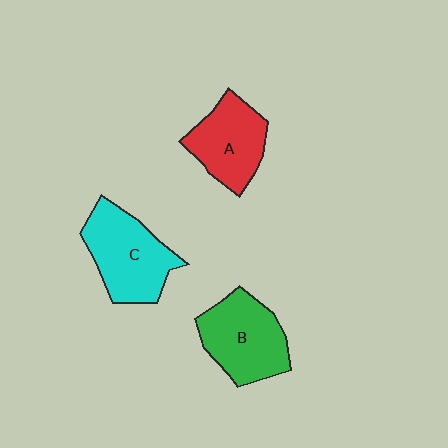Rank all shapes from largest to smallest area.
From largest to smallest: C (cyan), B (green), A (red).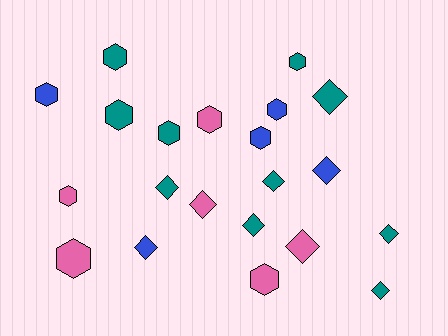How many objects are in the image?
There are 21 objects.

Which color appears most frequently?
Teal, with 10 objects.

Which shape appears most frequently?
Hexagon, with 11 objects.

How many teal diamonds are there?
There are 6 teal diamonds.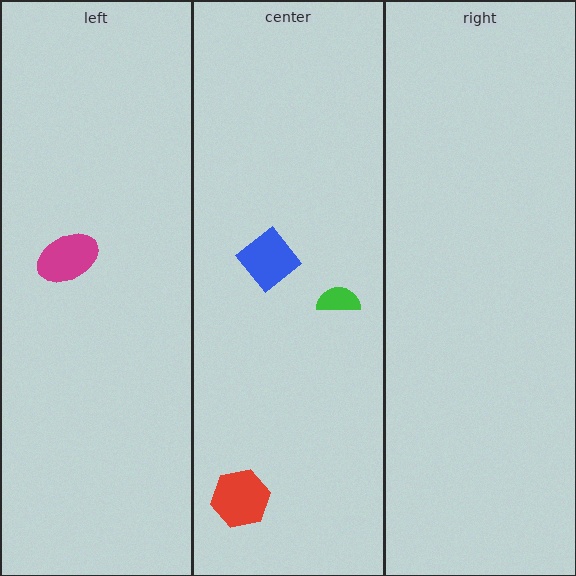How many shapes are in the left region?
1.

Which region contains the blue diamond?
The center region.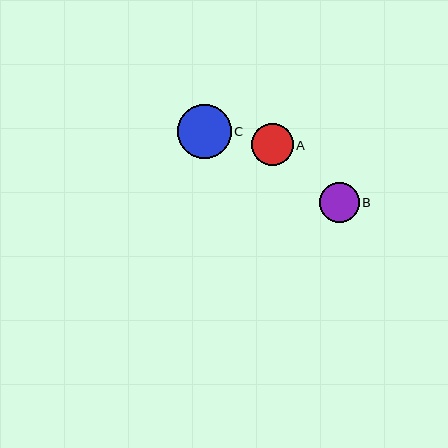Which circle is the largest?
Circle C is the largest with a size of approximately 54 pixels.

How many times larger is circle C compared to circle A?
Circle C is approximately 1.3 times the size of circle A.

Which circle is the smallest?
Circle B is the smallest with a size of approximately 40 pixels.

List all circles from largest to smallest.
From largest to smallest: C, A, B.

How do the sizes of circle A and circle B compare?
Circle A and circle B are approximately the same size.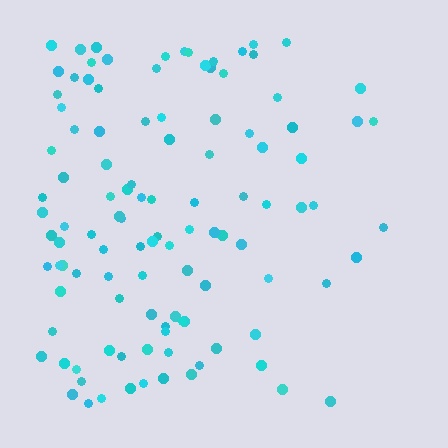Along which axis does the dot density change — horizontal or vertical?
Horizontal.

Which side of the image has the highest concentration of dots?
The left.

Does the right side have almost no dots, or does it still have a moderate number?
Still a moderate number, just noticeably fewer than the left.